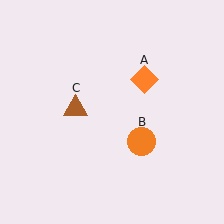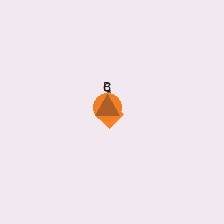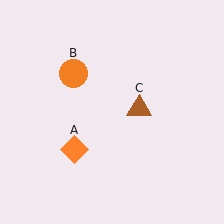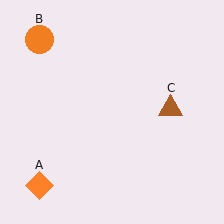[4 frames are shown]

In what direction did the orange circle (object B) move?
The orange circle (object B) moved up and to the left.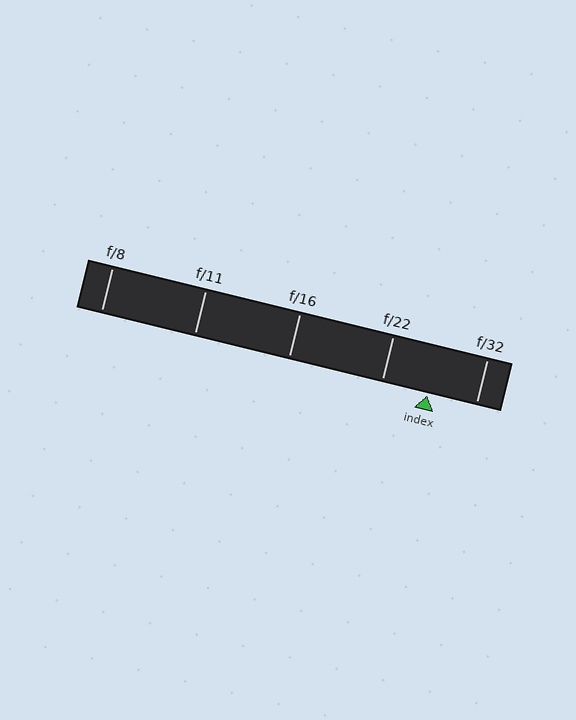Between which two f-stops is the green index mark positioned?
The index mark is between f/22 and f/32.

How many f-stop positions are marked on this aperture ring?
There are 5 f-stop positions marked.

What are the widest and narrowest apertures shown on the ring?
The widest aperture shown is f/8 and the narrowest is f/32.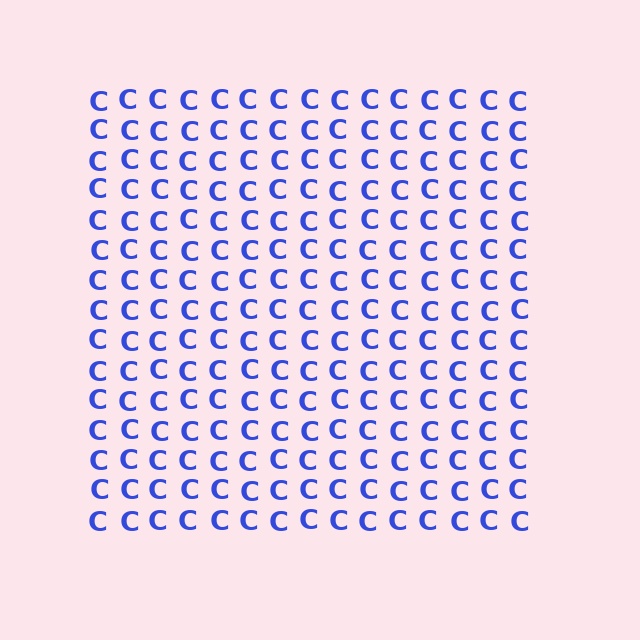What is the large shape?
The large shape is a square.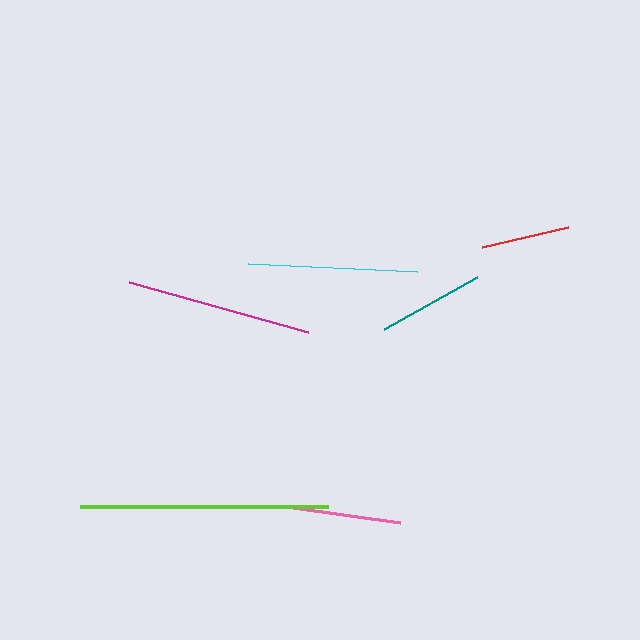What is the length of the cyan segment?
The cyan segment is approximately 169 pixels long.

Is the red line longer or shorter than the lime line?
The lime line is longer than the red line.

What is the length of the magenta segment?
The magenta segment is approximately 185 pixels long.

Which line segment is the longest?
The lime line is the longest at approximately 248 pixels.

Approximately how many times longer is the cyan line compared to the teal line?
The cyan line is approximately 1.6 times the length of the teal line.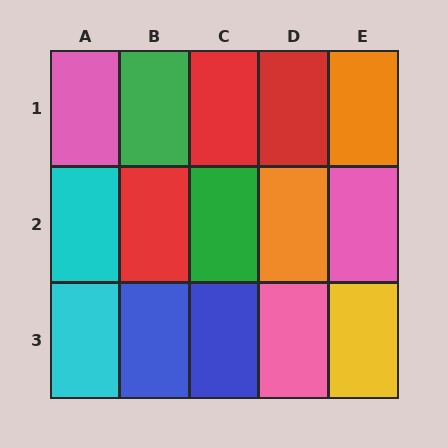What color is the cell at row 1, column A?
Pink.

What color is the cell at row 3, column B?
Blue.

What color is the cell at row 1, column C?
Red.